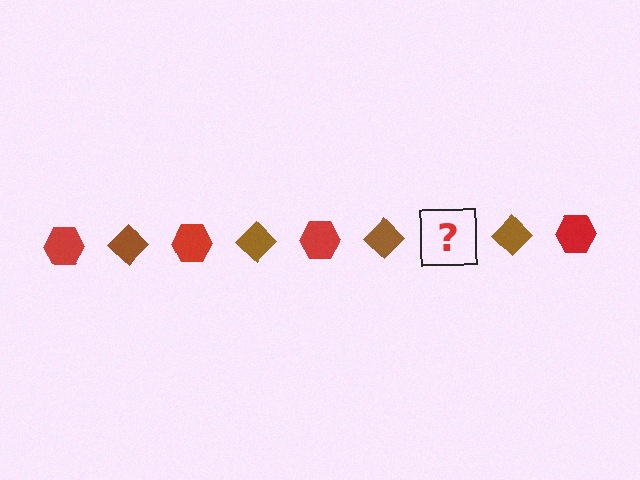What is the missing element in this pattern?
The missing element is a red hexagon.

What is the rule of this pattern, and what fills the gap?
The rule is that the pattern alternates between red hexagon and brown diamond. The gap should be filled with a red hexagon.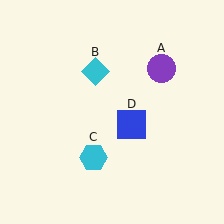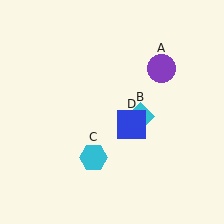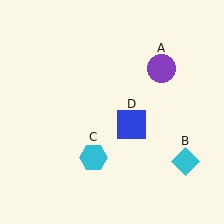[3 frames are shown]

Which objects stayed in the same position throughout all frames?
Purple circle (object A) and cyan hexagon (object C) and blue square (object D) remained stationary.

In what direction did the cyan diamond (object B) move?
The cyan diamond (object B) moved down and to the right.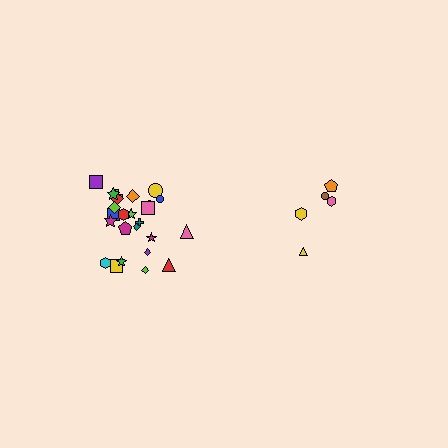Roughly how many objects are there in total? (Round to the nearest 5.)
Roughly 30 objects in total.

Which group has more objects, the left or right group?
The left group.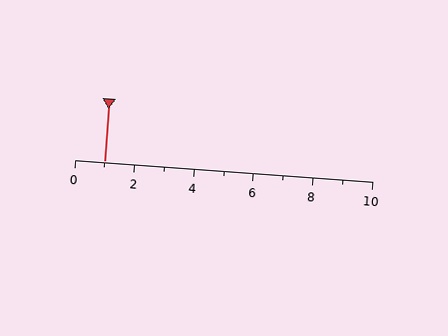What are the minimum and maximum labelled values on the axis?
The axis runs from 0 to 10.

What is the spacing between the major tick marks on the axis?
The major ticks are spaced 2 apart.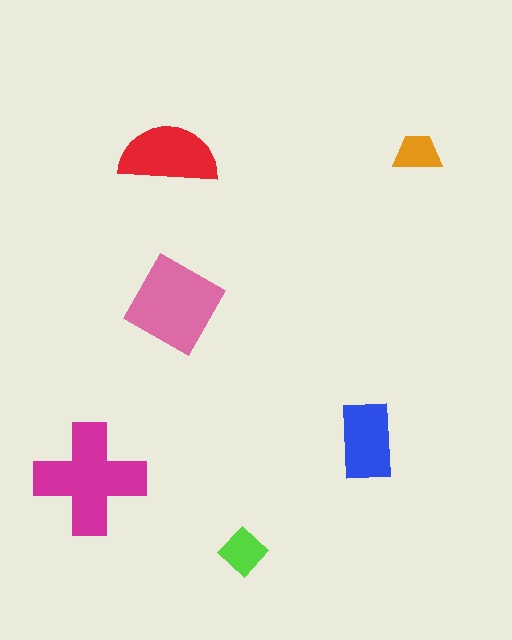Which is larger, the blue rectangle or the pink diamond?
The pink diamond.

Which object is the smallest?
The orange trapezoid.